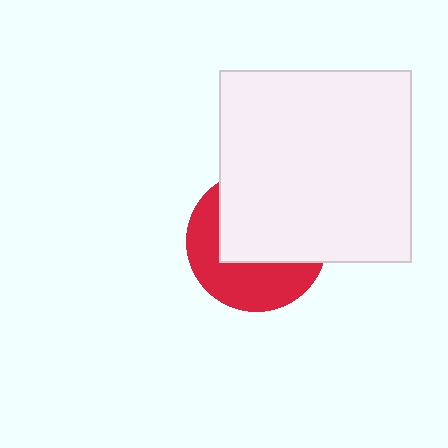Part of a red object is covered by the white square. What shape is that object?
It is a circle.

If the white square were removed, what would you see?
You would see the complete red circle.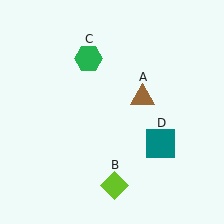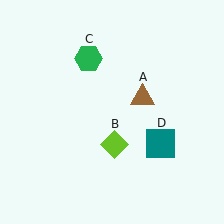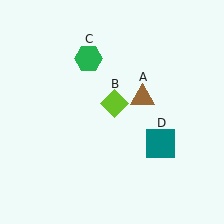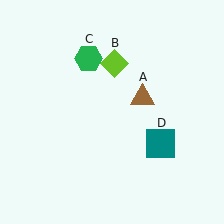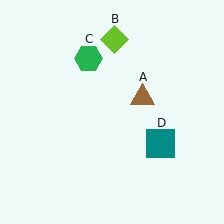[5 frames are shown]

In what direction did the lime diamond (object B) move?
The lime diamond (object B) moved up.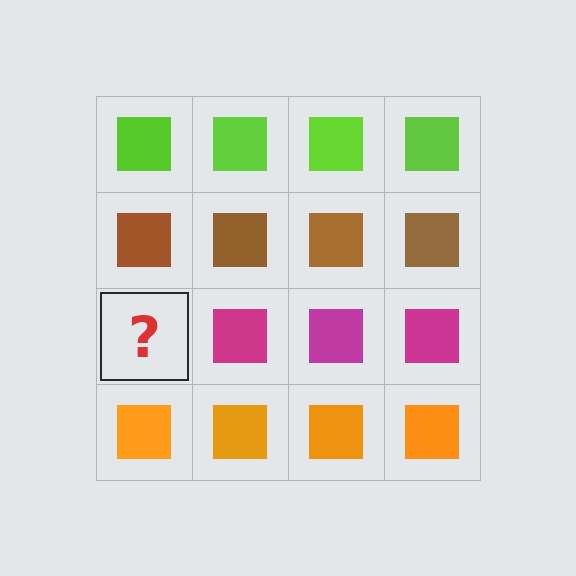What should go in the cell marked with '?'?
The missing cell should contain a magenta square.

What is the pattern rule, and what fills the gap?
The rule is that each row has a consistent color. The gap should be filled with a magenta square.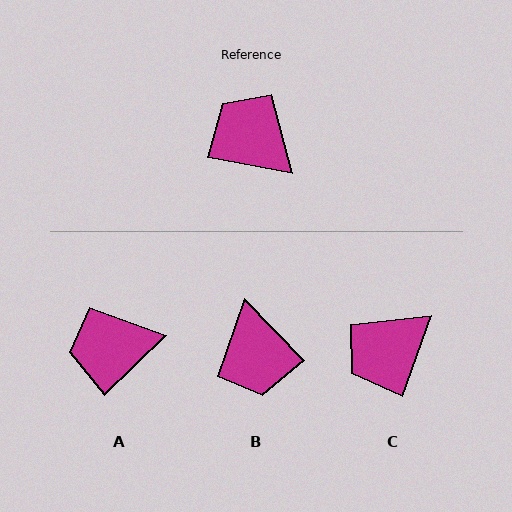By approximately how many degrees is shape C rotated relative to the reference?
Approximately 81 degrees counter-clockwise.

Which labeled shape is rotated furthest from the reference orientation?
B, about 146 degrees away.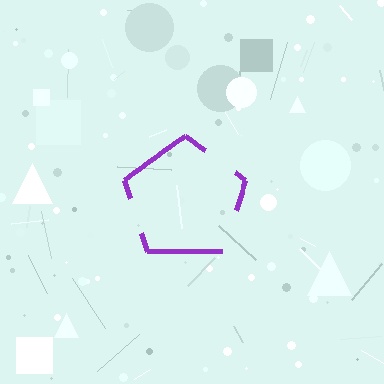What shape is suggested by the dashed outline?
The dashed outline suggests a pentagon.